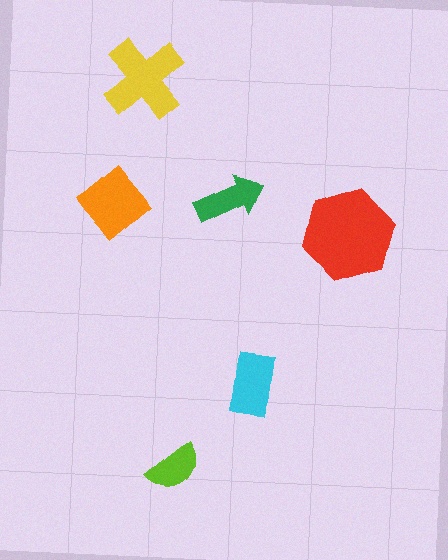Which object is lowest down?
The lime semicircle is bottommost.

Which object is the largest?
The red hexagon.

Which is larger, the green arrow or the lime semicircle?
The green arrow.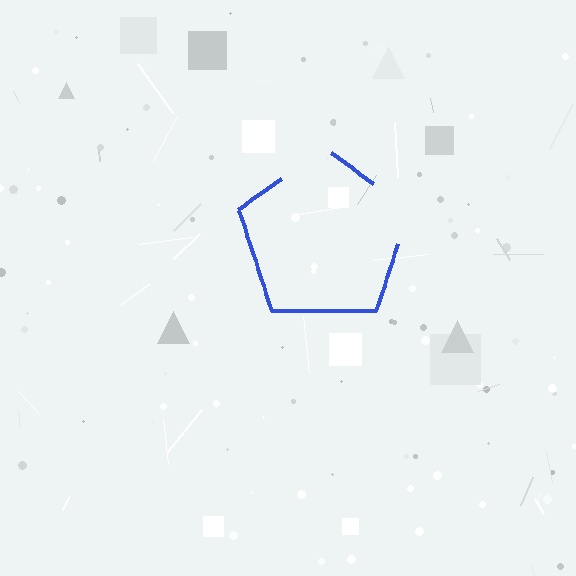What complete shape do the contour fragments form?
The contour fragments form a pentagon.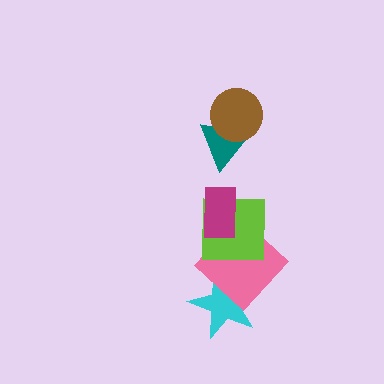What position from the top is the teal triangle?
The teal triangle is 2nd from the top.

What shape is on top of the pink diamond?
The lime square is on top of the pink diamond.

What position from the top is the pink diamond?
The pink diamond is 5th from the top.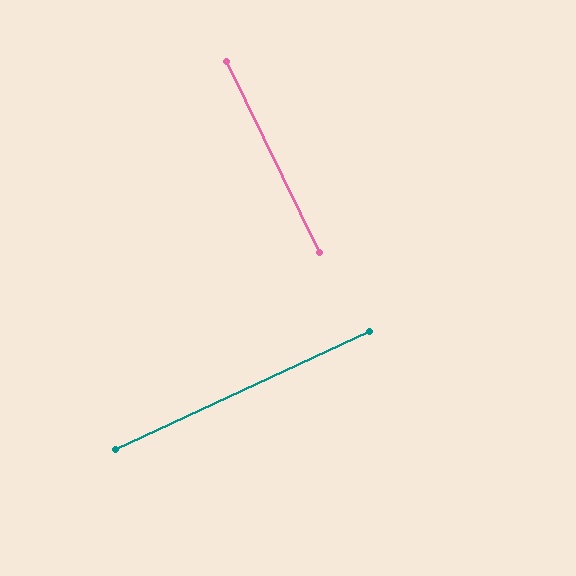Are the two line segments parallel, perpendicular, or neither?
Perpendicular — they meet at approximately 89°.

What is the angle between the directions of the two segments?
Approximately 89 degrees.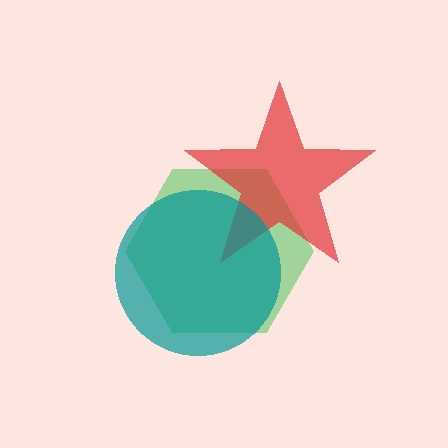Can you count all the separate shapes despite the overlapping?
Yes, there are 3 separate shapes.